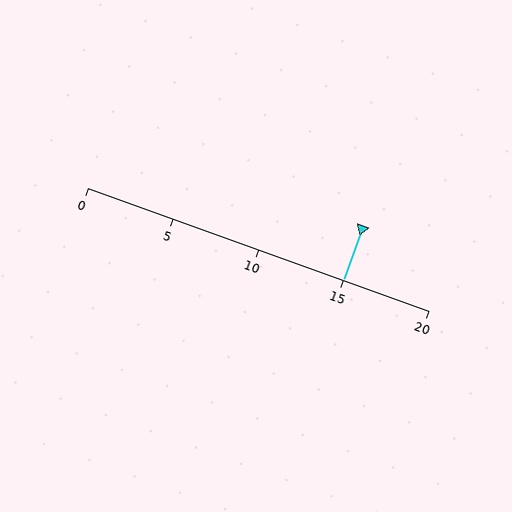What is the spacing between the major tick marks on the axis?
The major ticks are spaced 5 apart.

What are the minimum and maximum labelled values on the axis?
The axis runs from 0 to 20.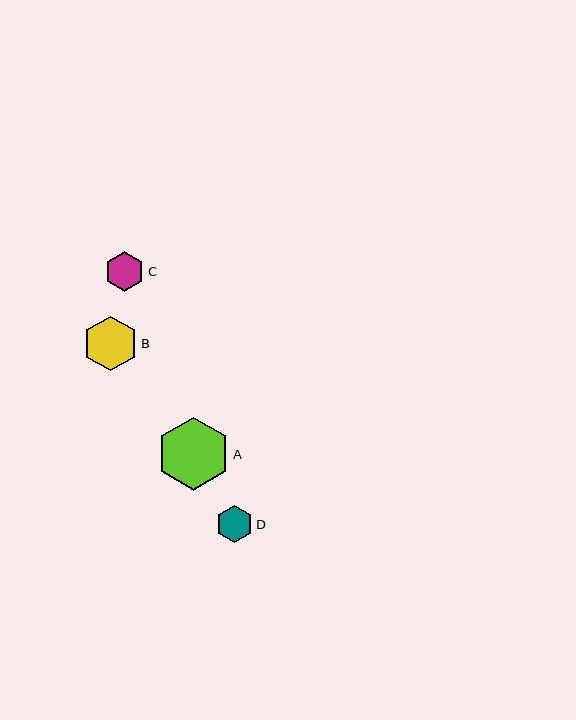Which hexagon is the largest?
Hexagon A is the largest with a size of approximately 73 pixels.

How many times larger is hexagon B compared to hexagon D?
Hexagon B is approximately 1.5 times the size of hexagon D.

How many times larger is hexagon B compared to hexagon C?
Hexagon B is approximately 1.4 times the size of hexagon C.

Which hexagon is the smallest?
Hexagon D is the smallest with a size of approximately 37 pixels.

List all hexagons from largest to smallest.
From largest to smallest: A, B, C, D.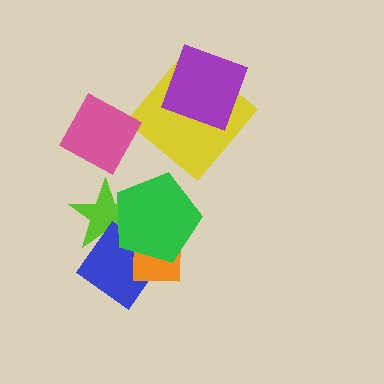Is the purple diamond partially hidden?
No, no other shape covers it.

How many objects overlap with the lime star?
2 objects overlap with the lime star.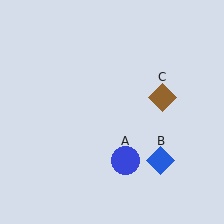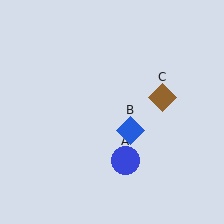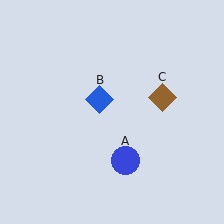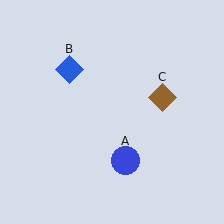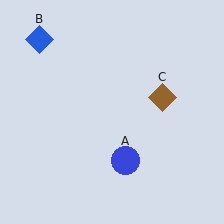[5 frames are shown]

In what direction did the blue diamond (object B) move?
The blue diamond (object B) moved up and to the left.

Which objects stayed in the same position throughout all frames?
Blue circle (object A) and brown diamond (object C) remained stationary.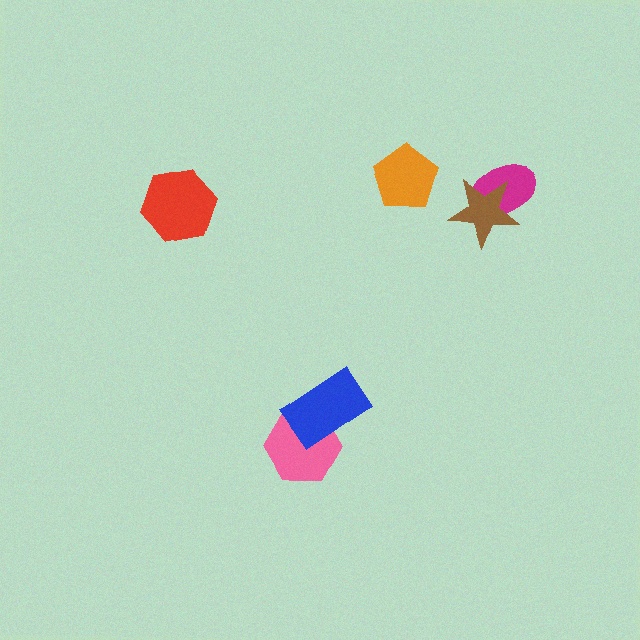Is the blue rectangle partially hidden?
No, no other shape covers it.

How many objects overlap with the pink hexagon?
1 object overlaps with the pink hexagon.